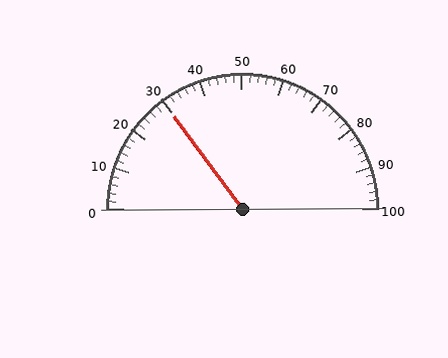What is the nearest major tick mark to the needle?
The nearest major tick mark is 30.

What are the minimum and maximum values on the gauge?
The gauge ranges from 0 to 100.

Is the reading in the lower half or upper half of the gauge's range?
The reading is in the lower half of the range (0 to 100).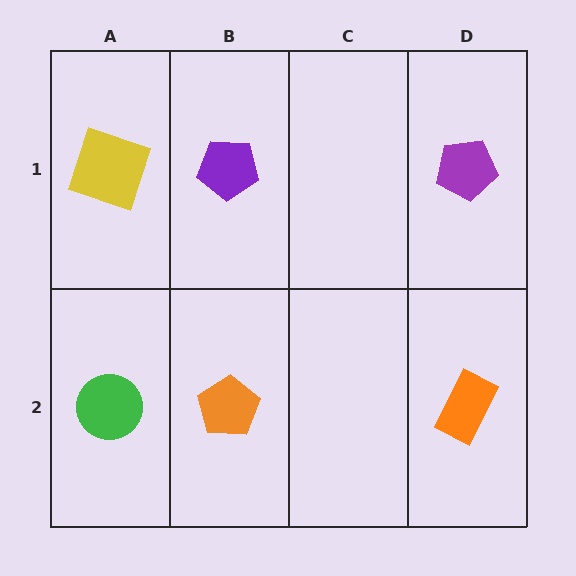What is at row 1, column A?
A yellow square.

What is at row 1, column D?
A purple pentagon.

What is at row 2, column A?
A green circle.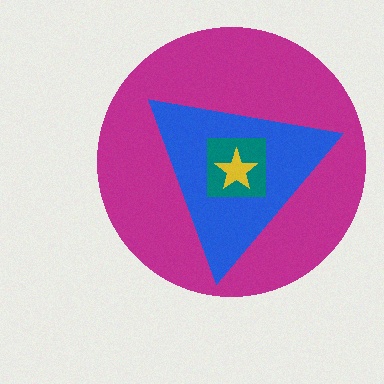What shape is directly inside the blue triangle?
The teal square.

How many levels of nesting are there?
4.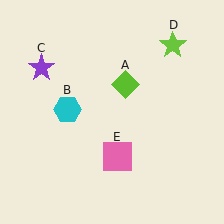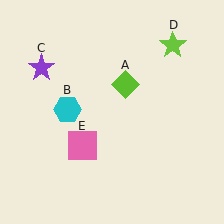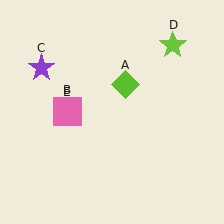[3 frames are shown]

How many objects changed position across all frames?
1 object changed position: pink square (object E).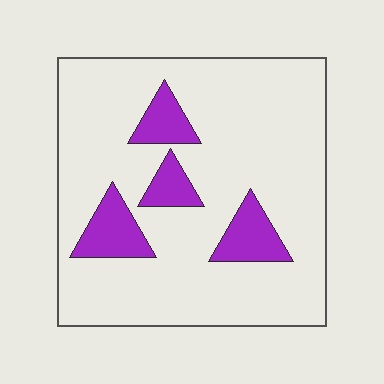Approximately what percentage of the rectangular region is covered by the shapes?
Approximately 15%.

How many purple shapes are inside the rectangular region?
4.